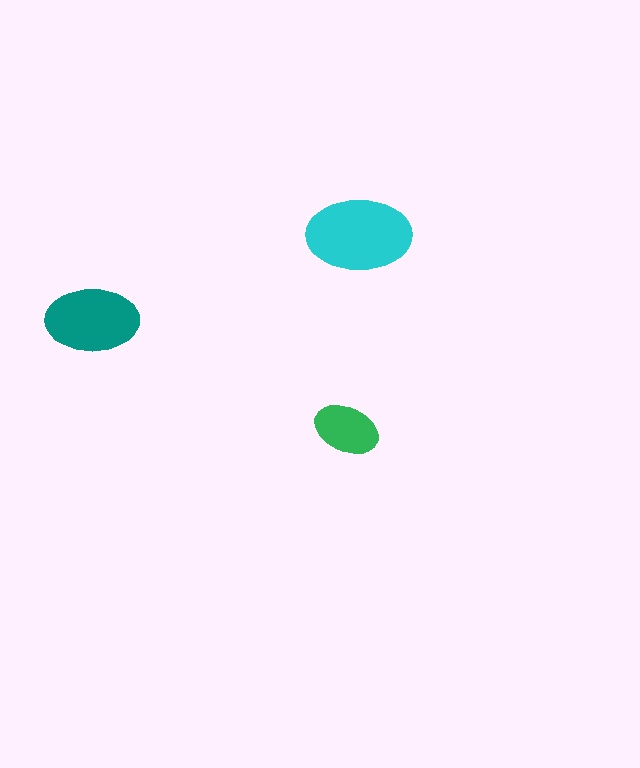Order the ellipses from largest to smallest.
the cyan one, the teal one, the green one.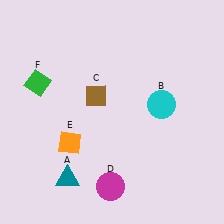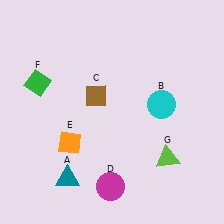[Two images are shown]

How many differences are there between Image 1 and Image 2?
There is 1 difference between the two images.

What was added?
A lime triangle (G) was added in Image 2.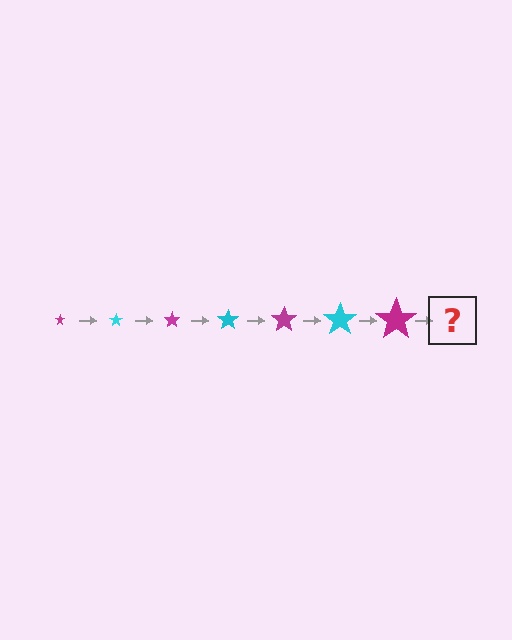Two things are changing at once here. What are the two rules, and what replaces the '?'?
The two rules are that the star grows larger each step and the color cycles through magenta and cyan. The '?' should be a cyan star, larger than the previous one.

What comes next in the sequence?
The next element should be a cyan star, larger than the previous one.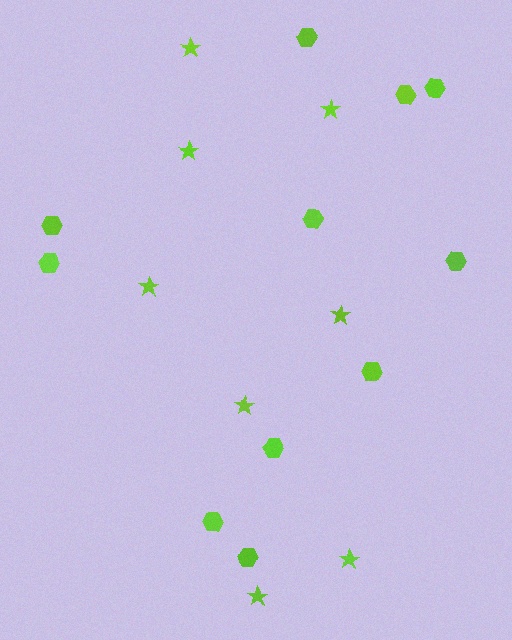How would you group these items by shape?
There are 2 groups: one group of stars (8) and one group of hexagons (11).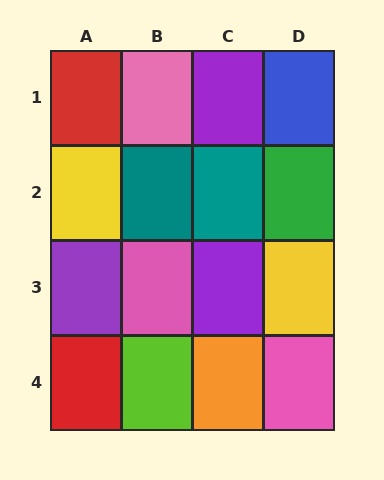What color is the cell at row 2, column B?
Teal.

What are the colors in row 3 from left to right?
Purple, pink, purple, yellow.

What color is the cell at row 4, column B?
Lime.